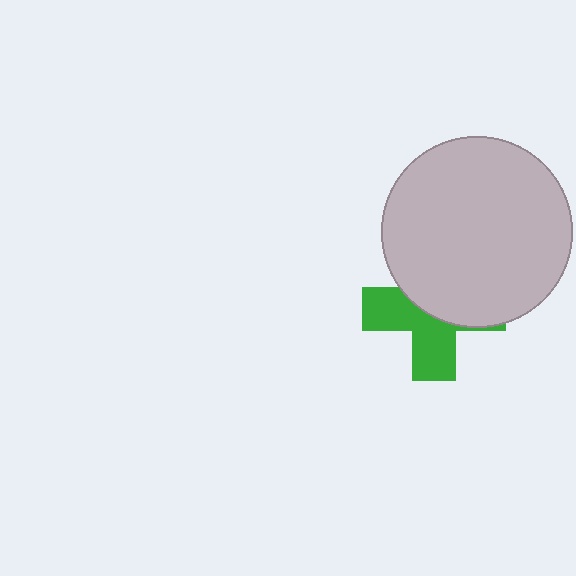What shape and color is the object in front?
The object in front is a light gray circle.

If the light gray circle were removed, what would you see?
You would see the complete green cross.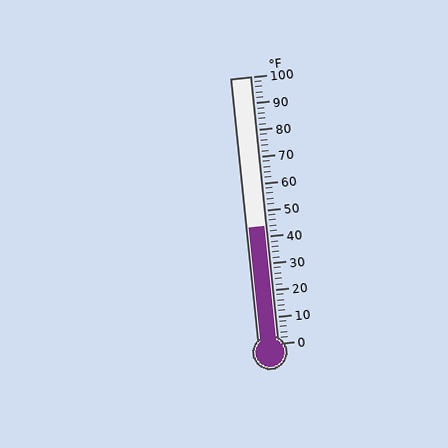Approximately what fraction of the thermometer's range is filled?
The thermometer is filled to approximately 45% of its range.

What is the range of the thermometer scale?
The thermometer scale ranges from 0°F to 100°F.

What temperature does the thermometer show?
The thermometer shows approximately 44°F.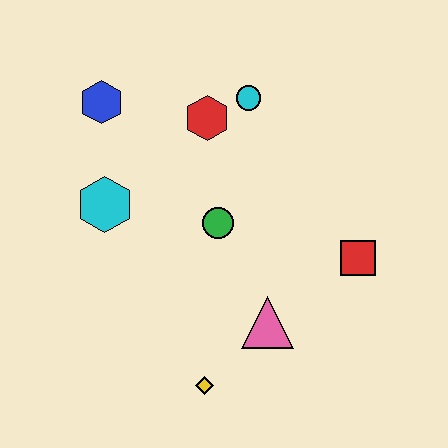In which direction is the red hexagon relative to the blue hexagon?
The red hexagon is to the right of the blue hexagon.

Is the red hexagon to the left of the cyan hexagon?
No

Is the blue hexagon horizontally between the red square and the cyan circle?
No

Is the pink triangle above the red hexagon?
No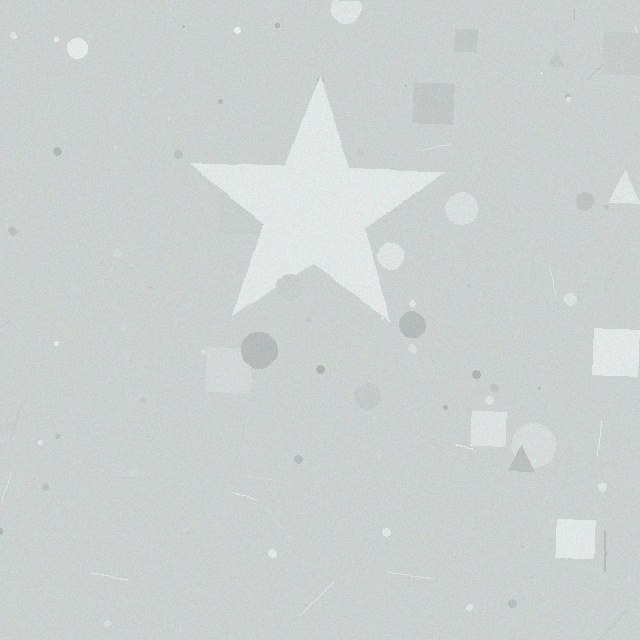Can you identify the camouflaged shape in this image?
The camouflaged shape is a star.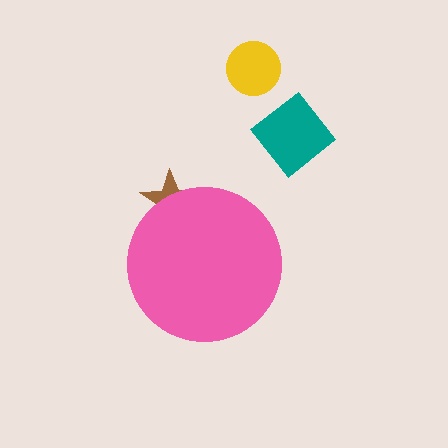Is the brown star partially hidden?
Yes, the brown star is partially hidden behind the pink circle.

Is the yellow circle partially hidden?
No, the yellow circle is fully visible.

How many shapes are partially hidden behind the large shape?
1 shape is partially hidden.